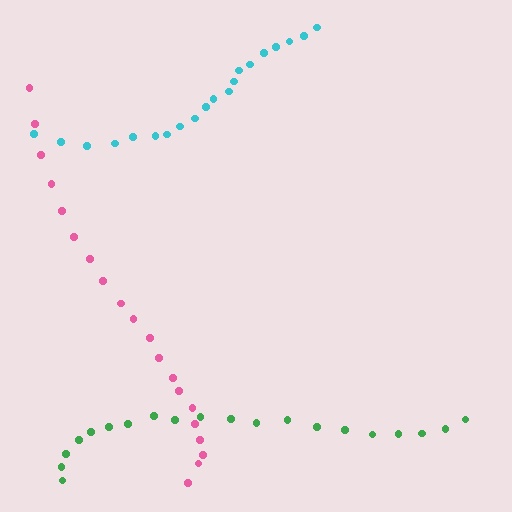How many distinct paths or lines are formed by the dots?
There are 3 distinct paths.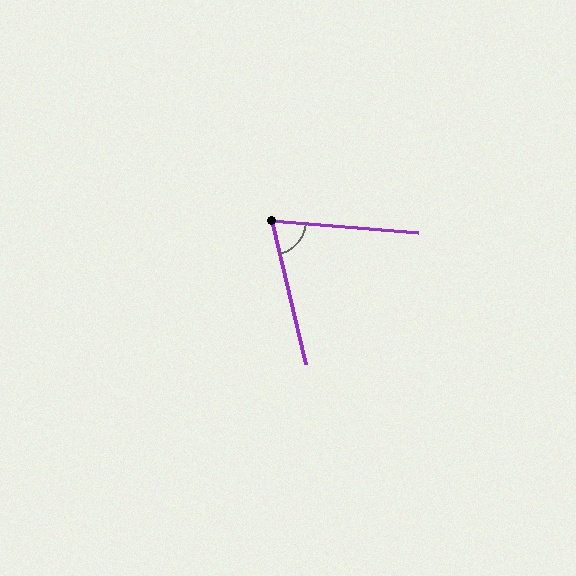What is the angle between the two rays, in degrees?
Approximately 72 degrees.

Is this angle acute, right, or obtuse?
It is acute.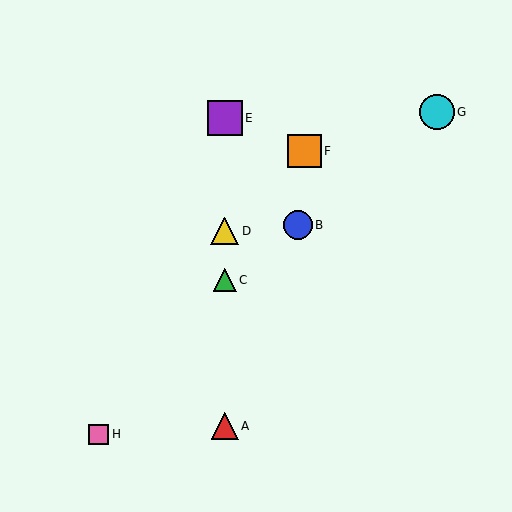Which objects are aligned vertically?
Objects A, C, D, E are aligned vertically.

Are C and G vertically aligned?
No, C is at x≈225 and G is at x≈437.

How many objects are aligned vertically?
4 objects (A, C, D, E) are aligned vertically.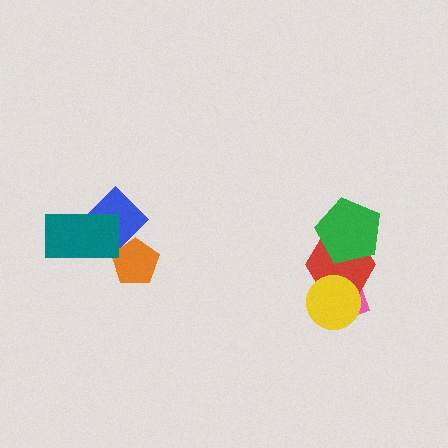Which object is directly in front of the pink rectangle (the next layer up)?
The red hexagon is directly in front of the pink rectangle.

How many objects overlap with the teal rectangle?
1 object overlaps with the teal rectangle.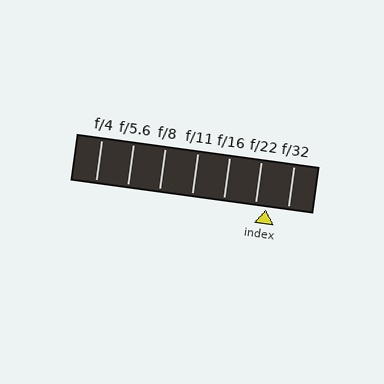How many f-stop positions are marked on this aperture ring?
There are 7 f-stop positions marked.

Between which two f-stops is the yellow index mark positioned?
The index mark is between f/22 and f/32.